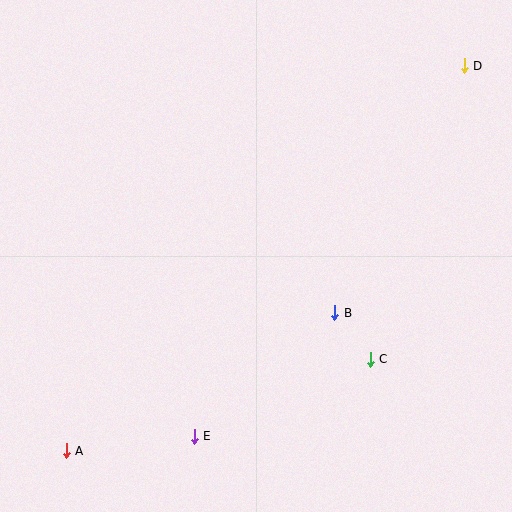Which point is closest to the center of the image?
Point B at (335, 313) is closest to the center.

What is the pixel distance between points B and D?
The distance between B and D is 279 pixels.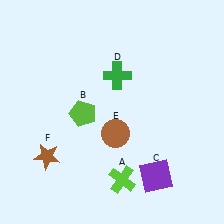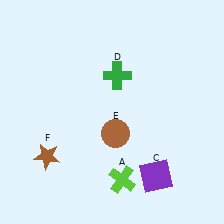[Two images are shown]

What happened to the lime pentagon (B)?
The lime pentagon (B) was removed in Image 2. It was in the bottom-left area of Image 1.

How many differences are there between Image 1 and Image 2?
There is 1 difference between the two images.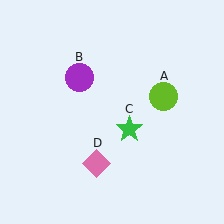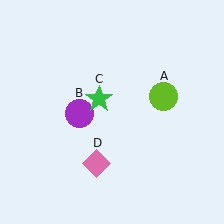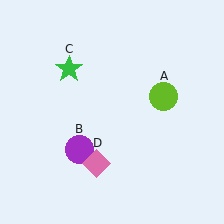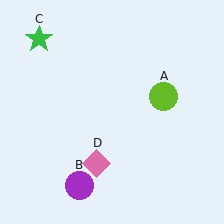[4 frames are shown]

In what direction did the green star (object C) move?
The green star (object C) moved up and to the left.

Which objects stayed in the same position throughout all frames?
Lime circle (object A) and pink diamond (object D) remained stationary.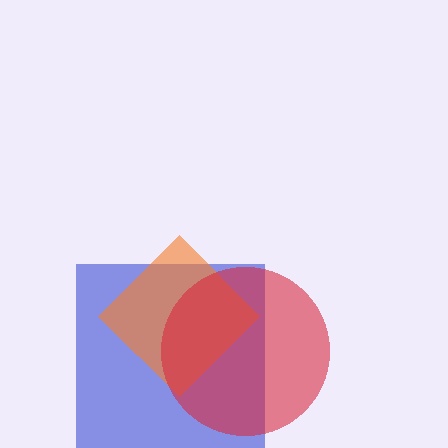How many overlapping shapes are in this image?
There are 3 overlapping shapes in the image.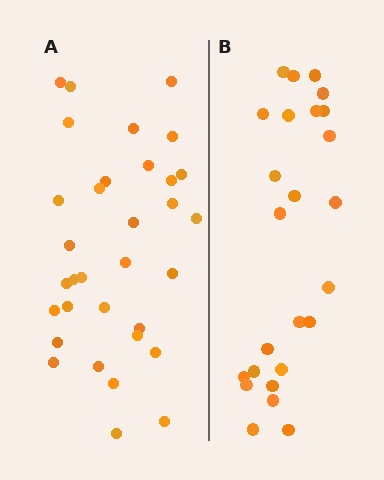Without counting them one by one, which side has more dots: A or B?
Region A (the left region) has more dots.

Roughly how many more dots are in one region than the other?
Region A has roughly 8 or so more dots than region B.